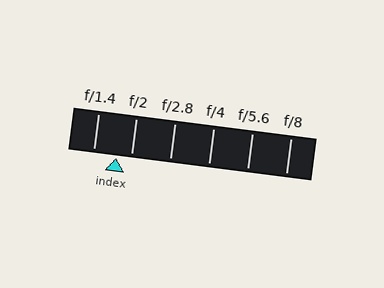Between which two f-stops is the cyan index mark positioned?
The index mark is between f/1.4 and f/2.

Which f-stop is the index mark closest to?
The index mark is closest to f/2.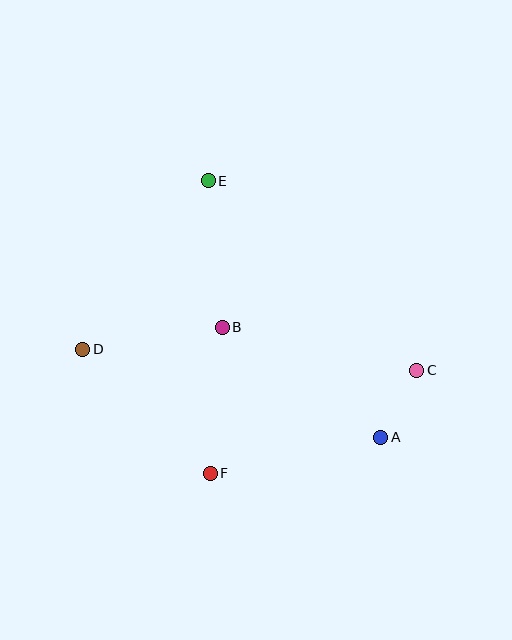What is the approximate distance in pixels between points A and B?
The distance between A and B is approximately 193 pixels.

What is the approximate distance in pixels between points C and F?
The distance between C and F is approximately 230 pixels.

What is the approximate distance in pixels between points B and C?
The distance between B and C is approximately 199 pixels.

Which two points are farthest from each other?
Points C and D are farthest from each other.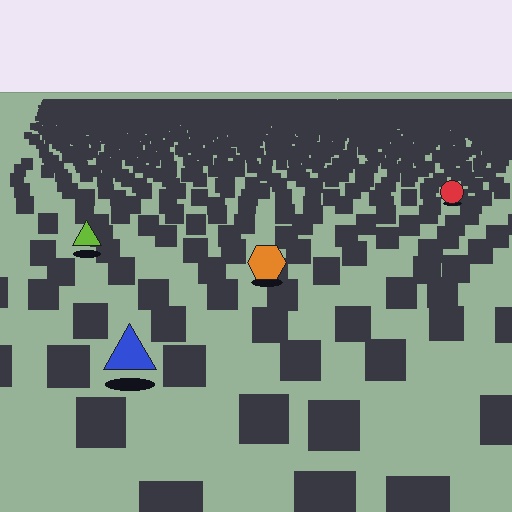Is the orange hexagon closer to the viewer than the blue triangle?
No. The blue triangle is closer — you can tell from the texture gradient: the ground texture is coarser near it.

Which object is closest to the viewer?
The blue triangle is closest. The texture marks near it are larger and more spread out.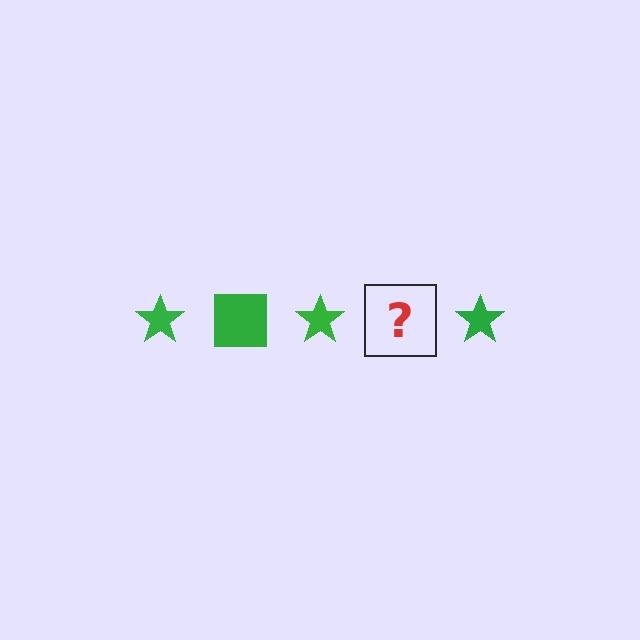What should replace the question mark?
The question mark should be replaced with a green square.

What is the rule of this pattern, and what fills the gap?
The rule is that the pattern cycles through star, square shapes in green. The gap should be filled with a green square.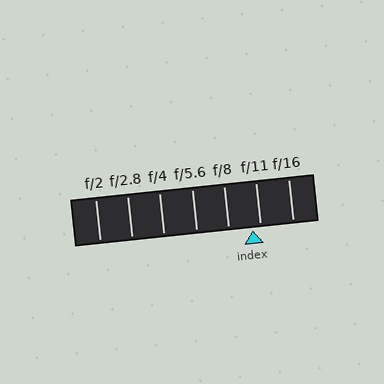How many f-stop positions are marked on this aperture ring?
There are 7 f-stop positions marked.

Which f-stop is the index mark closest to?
The index mark is closest to f/11.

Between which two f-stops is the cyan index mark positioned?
The index mark is between f/8 and f/11.